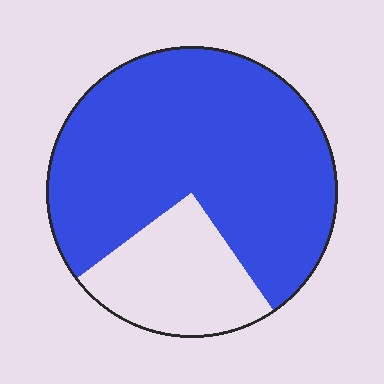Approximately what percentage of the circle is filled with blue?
Approximately 75%.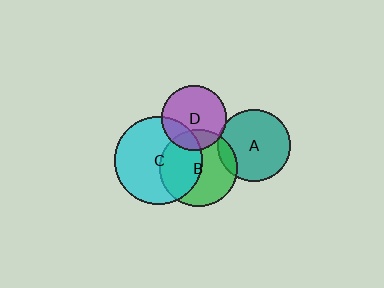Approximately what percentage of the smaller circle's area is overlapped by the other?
Approximately 45%.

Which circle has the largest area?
Circle C (cyan).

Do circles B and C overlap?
Yes.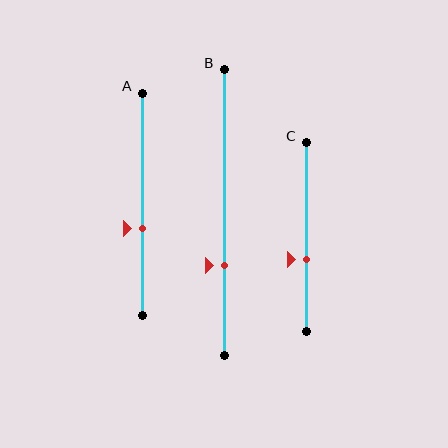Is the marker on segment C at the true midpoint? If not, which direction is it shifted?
No, the marker on segment C is shifted downward by about 12% of the segment length.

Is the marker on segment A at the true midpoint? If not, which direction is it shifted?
No, the marker on segment A is shifted downward by about 11% of the segment length.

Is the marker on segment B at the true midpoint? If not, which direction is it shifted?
No, the marker on segment B is shifted downward by about 18% of the segment length.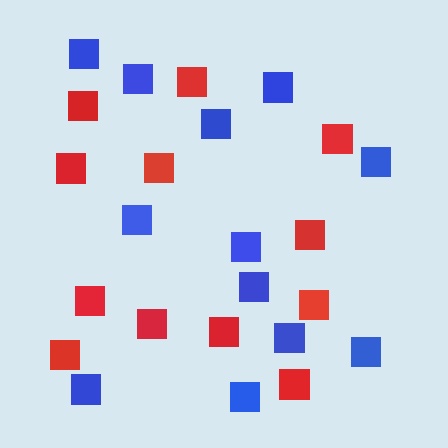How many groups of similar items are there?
There are 2 groups: one group of red squares (12) and one group of blue squares (12).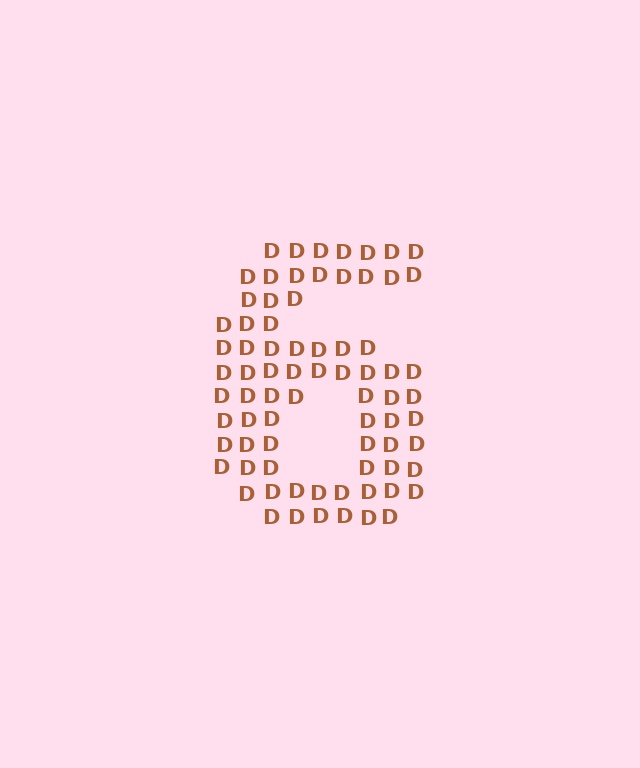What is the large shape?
The large shape is the digit 6.